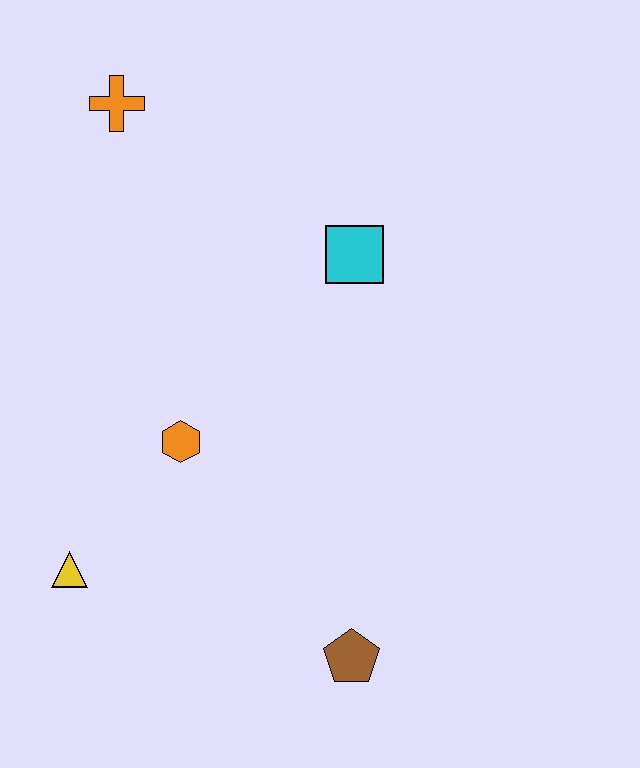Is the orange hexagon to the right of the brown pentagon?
No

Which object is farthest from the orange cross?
The brown pentagon is farthest from the orange cross.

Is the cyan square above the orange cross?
No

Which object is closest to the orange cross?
The cyan square is closest to the orange cross.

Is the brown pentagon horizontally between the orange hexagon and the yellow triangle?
No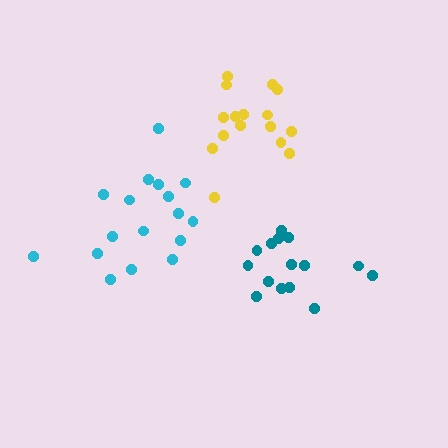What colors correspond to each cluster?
The clusters are colored: yellow, cyan, teal.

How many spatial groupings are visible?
There are 3 spatial groupings.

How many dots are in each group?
Group 1: 16 dots, Group 2: 17 dots, Group 3: 15 dots (48 total).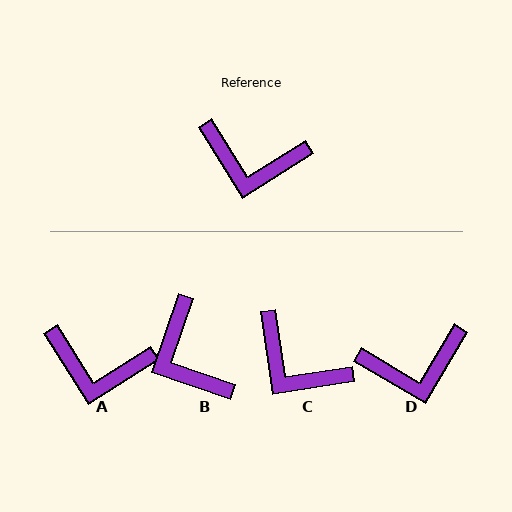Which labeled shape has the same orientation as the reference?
A.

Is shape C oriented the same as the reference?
No, it is off by about 24 degrees.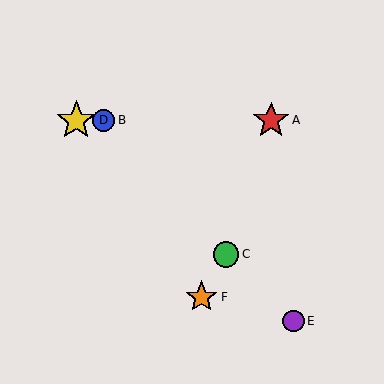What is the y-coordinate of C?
Object C is at y≈254.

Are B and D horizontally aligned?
Yes, both are at y≈120.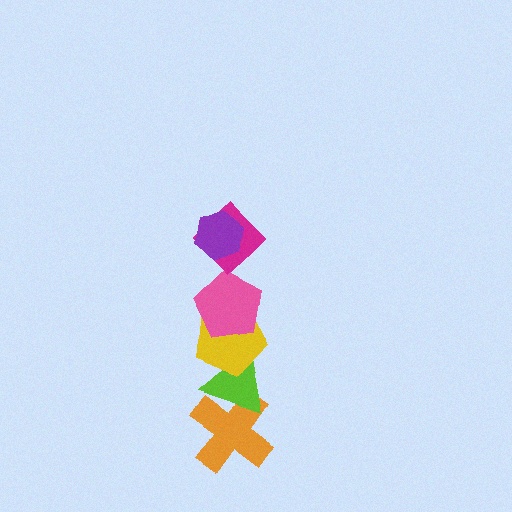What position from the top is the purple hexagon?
The purple hexagon is 1st from the top.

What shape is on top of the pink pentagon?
The magenta diamond is on top of the pink pentagon.